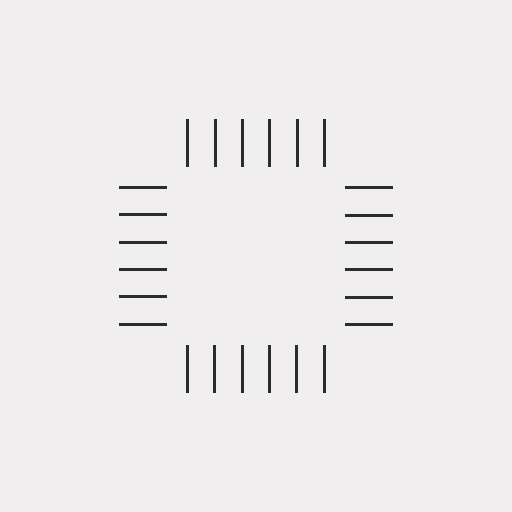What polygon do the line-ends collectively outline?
An illusory square — the line segments terminate on its edges but no continuous stroke is drawn.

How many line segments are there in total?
24 — 6 along each of the 4 edges.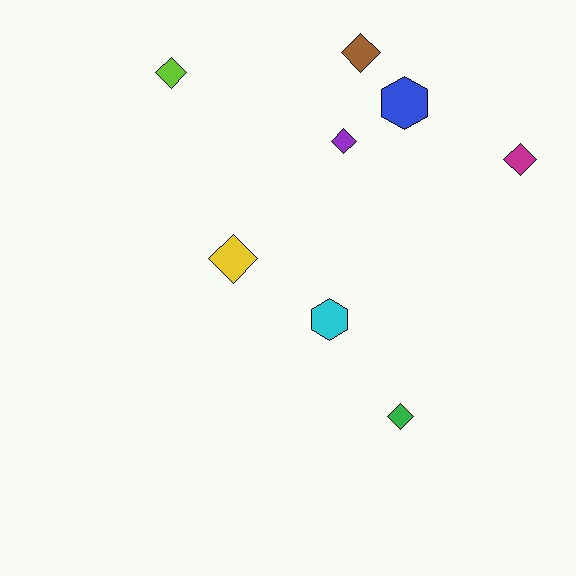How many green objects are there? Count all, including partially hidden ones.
There is 1 green object.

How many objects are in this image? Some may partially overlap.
There are 8 objects.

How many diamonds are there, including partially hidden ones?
There are 6 diamonds.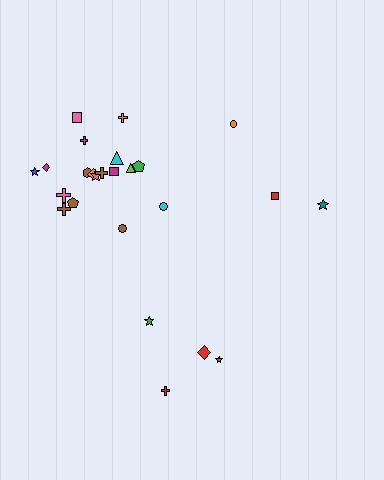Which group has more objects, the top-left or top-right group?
The top-left group.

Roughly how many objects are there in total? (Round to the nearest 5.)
Roughly 25 objects in total.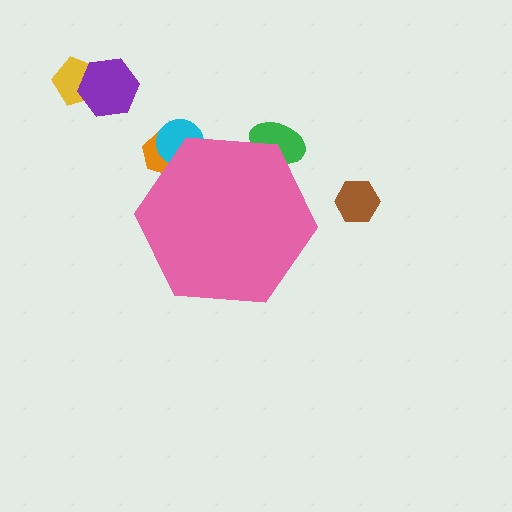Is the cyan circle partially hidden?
Yes, the cyan circle is partially hidden behind the pink hexagon.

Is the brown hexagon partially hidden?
No, the brown hexagon is fully visible.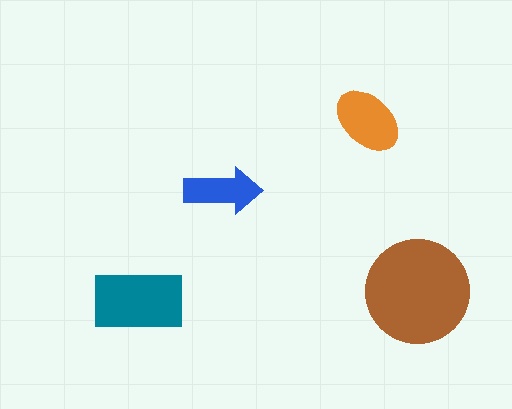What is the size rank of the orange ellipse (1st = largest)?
3rd.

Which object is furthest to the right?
The brown circle is rightmost.